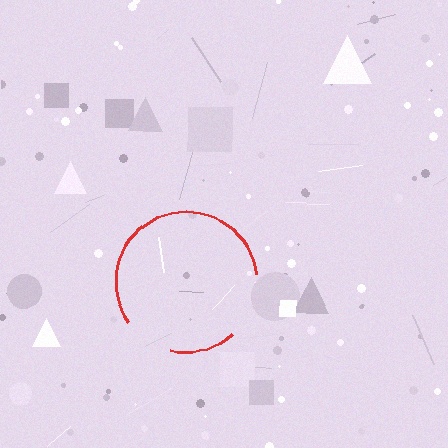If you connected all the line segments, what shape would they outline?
They would outline a circle.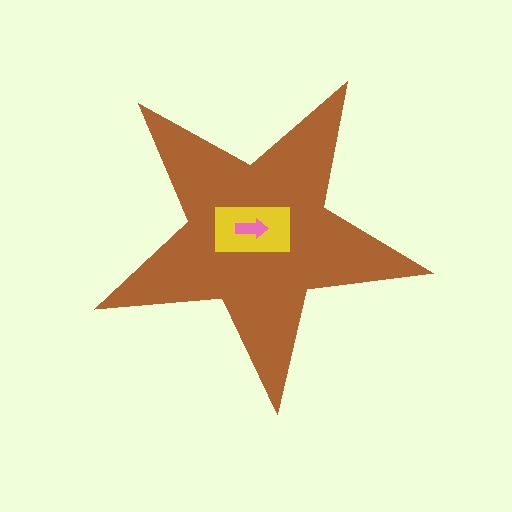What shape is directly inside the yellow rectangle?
The pink arrow.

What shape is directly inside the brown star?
The yellow rectangle.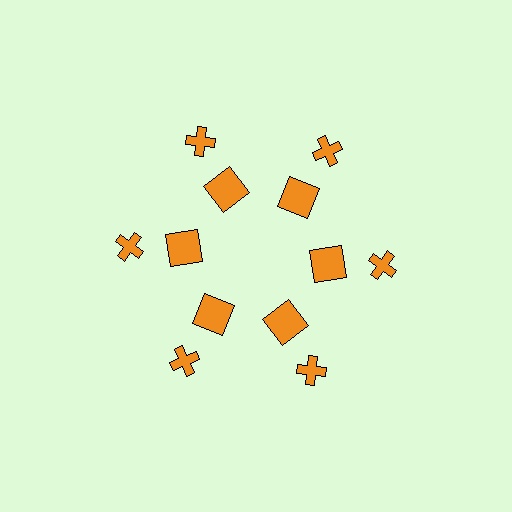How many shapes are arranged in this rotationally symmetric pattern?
There are 12 shapes, arranged in 6 groups of 2.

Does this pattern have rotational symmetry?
Yes, this pattern has 6-fold rotational symmetry. It looks the same after rotating 60 degrees around the center.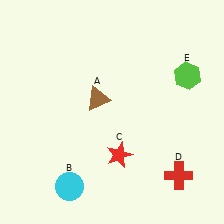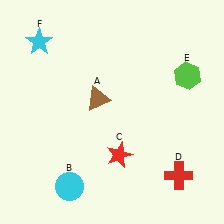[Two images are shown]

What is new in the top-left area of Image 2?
A cyan star (F) was added in the top-left area of Image 2.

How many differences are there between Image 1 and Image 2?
There is 1 difference between the two images.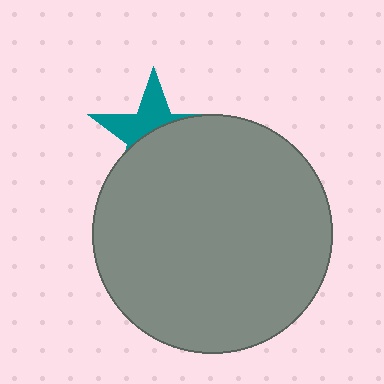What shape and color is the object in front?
The object in front is a gray circle.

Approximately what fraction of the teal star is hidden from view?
Roughly 58% of the teal star is hidden behind the gray circle.